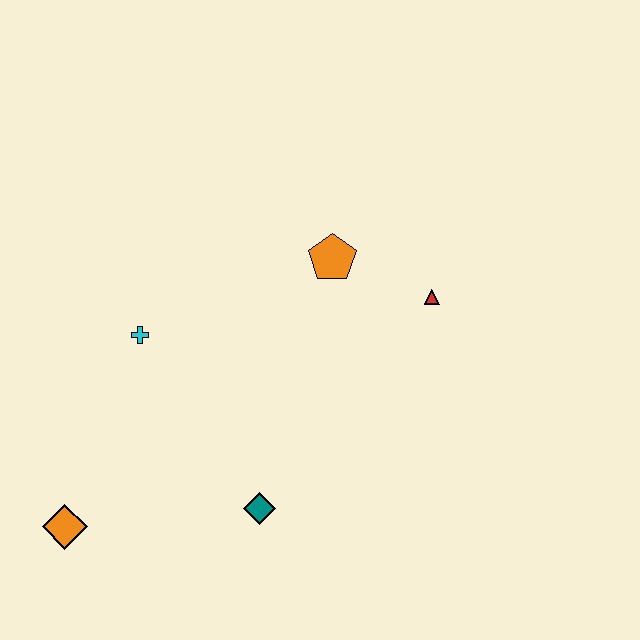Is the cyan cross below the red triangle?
Yes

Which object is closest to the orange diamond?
The teal diamond is closest to the orange diamond.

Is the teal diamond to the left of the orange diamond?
No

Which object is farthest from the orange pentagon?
The orange diamond is farthest from the orange pentagon.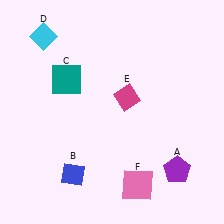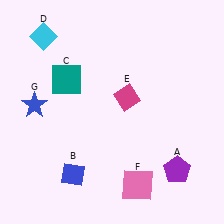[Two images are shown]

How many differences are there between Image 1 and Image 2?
There is 1 difference between the two images.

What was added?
A blue star (G) was added in Image 2.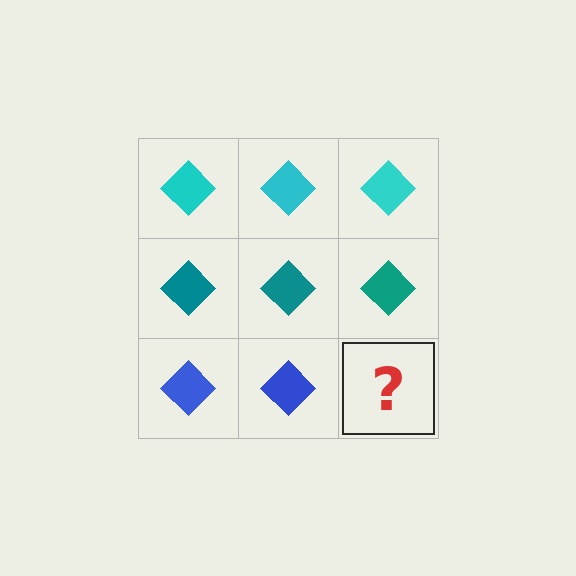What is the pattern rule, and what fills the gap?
The rule is that each row has a consistent color. The gap should be filled with a blue diamond.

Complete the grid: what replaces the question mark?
The question mark should be replaced with a blue diamond.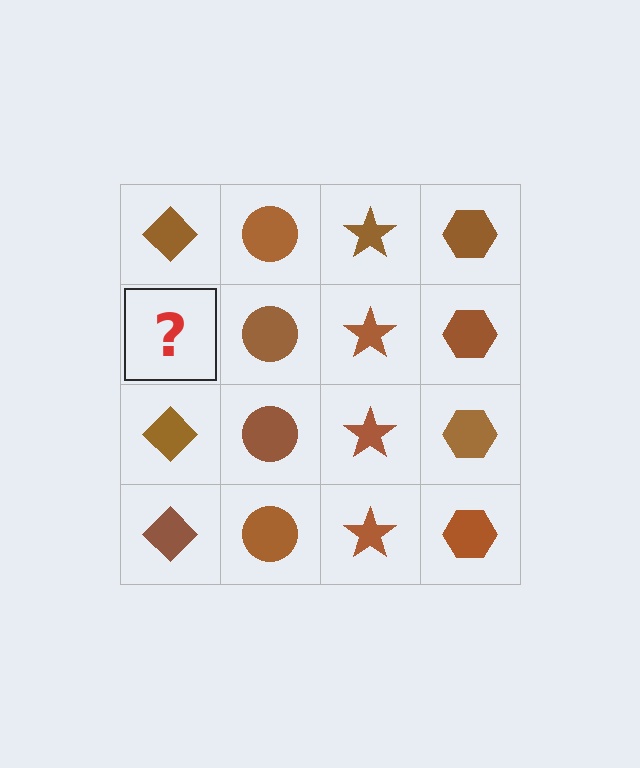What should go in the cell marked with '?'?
The missing cell should contain a brown diamond.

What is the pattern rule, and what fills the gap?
The rule is that each column has a consistent shape. The gap should be filled with a brown diamond.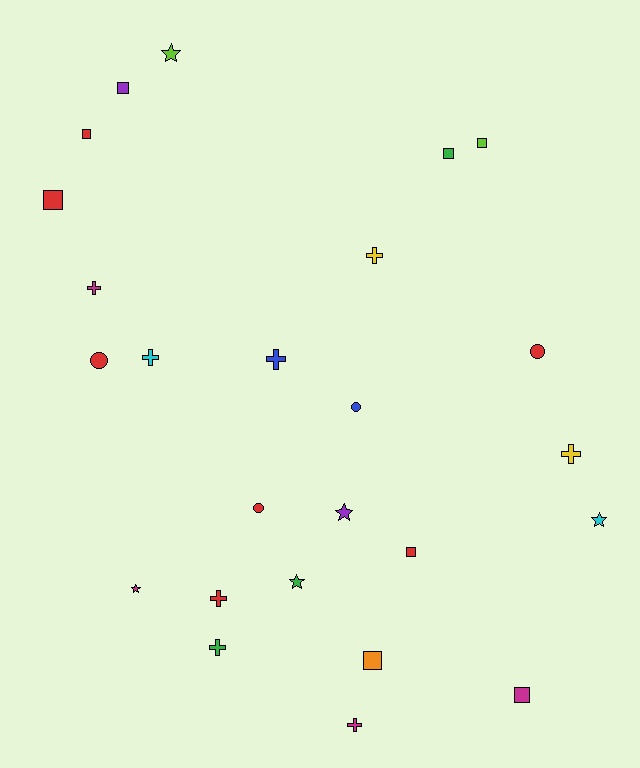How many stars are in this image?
There are 5 stars.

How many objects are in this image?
There are 25 objects.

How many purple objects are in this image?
There are 2 purple objects.